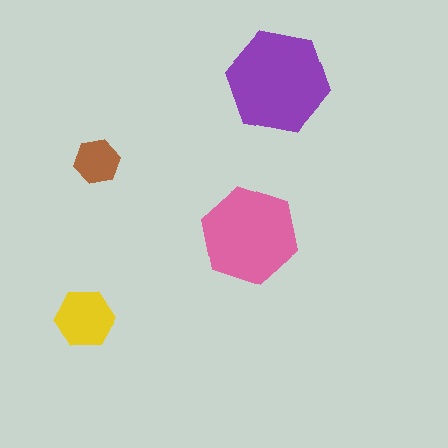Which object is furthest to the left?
The yellow hexagon is leftmost.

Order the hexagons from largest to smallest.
the purple one, the pink one, the yellow one, the brown one.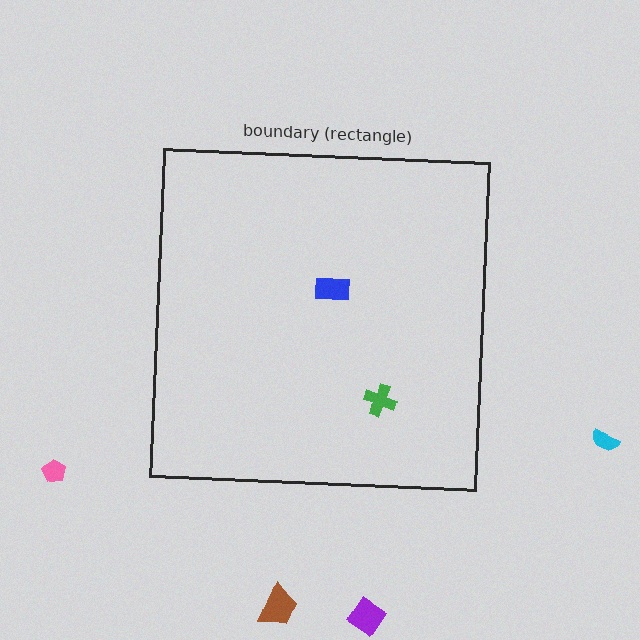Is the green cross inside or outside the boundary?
Inside.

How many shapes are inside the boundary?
2 inside, 4 outside.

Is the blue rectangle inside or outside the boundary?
Inside.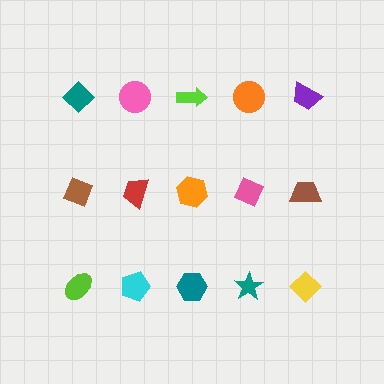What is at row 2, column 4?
A pink diamond.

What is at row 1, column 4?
An orange circle.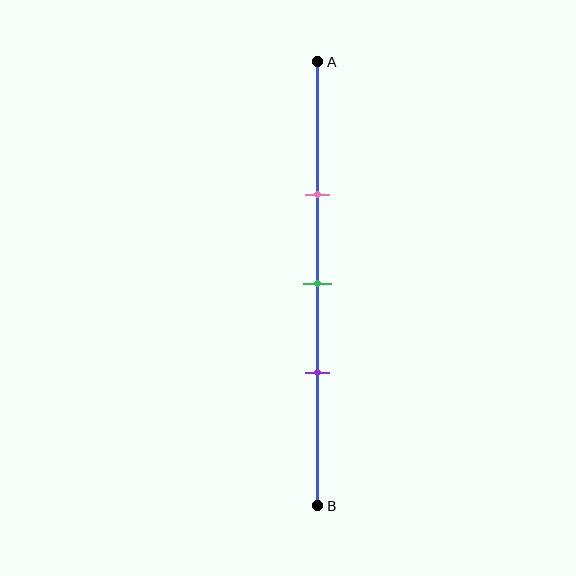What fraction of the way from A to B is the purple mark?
The purple mark is approximately 70% (0.7) of the way from A to B.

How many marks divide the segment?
There are 3 marks dividing the segment.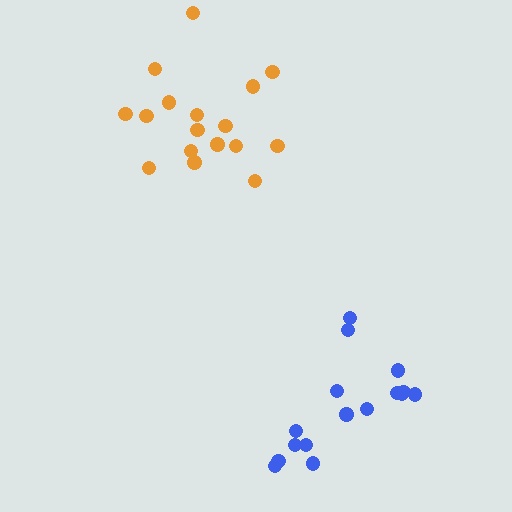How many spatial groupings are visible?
There are 2 spatial groupings.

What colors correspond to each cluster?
The clusters are colored: orange, blue.